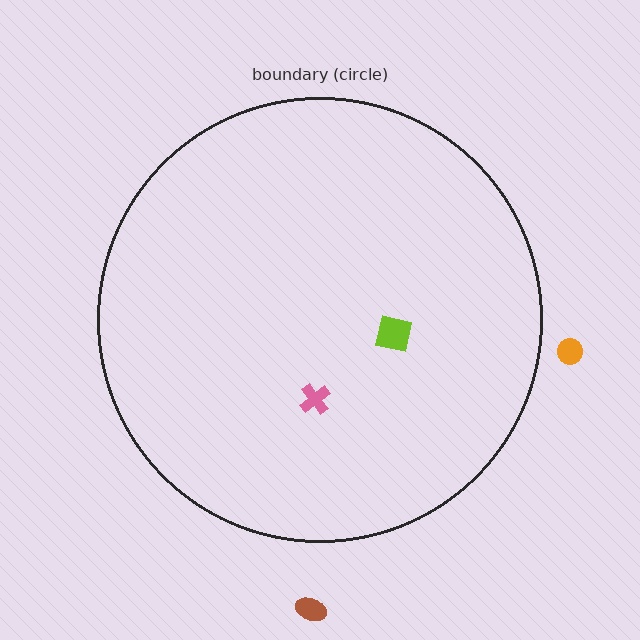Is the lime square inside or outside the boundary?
Inside.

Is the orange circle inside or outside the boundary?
Outside.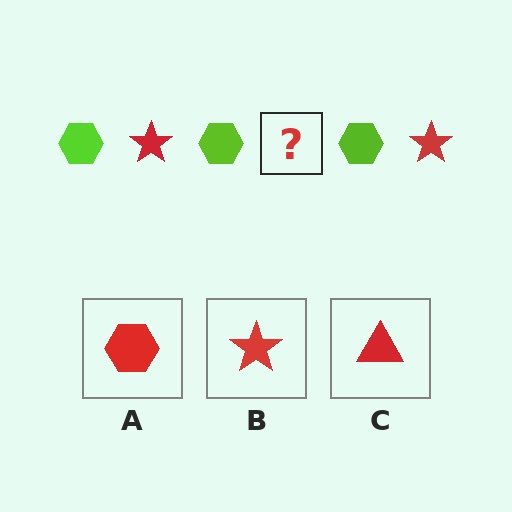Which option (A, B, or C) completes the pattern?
B.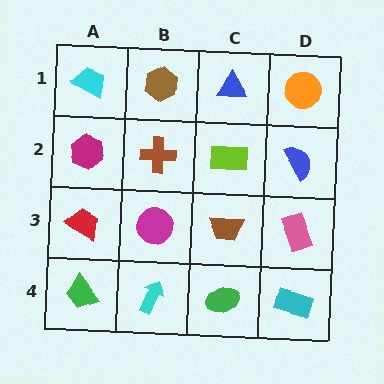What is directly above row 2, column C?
A blue triangle.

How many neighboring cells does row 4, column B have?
3.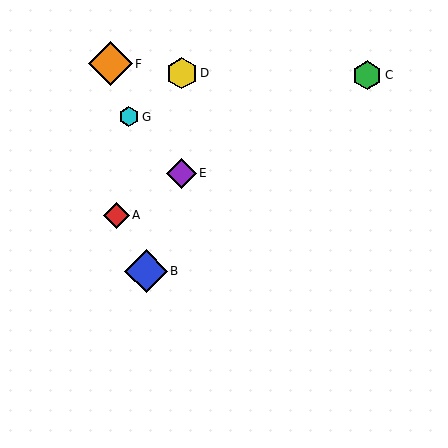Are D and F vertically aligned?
No, D is at x≈182 and F is at x≈110.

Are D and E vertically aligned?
Yes, both are at x≈182.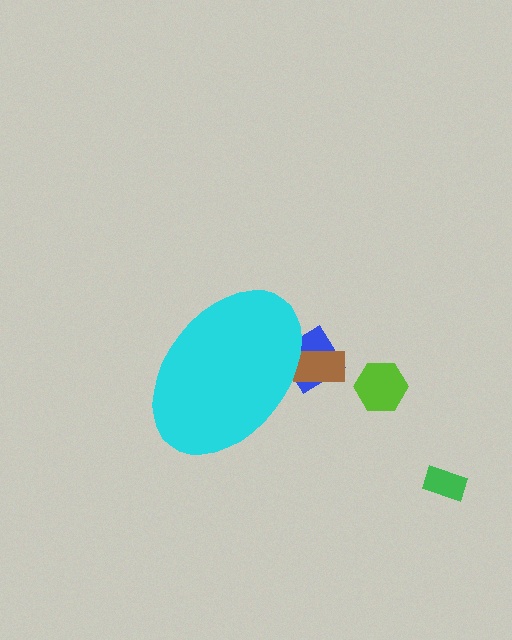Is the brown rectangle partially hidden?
Yes, the brown rectangle is partially hidden behind the cyan ellipse.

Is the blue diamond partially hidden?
Yes, the blue diamond is partially hidden behind the cyan ellipse.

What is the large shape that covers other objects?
A cyan ellipse.